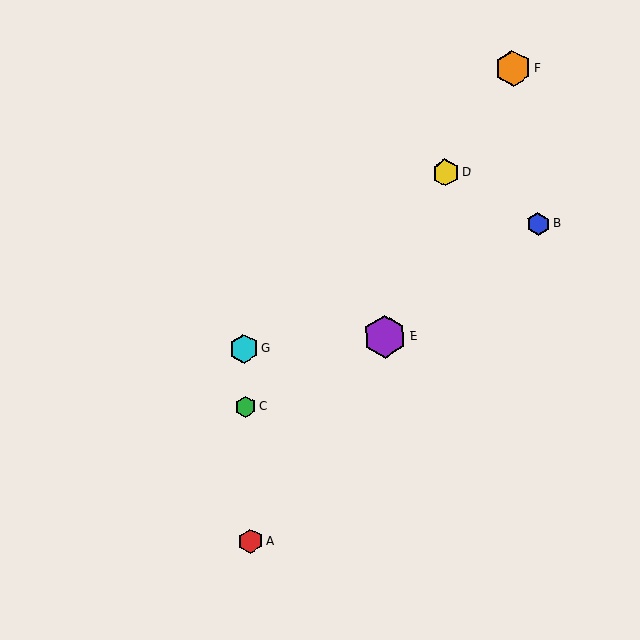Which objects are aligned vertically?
Objects A, C, G are aligned vertically.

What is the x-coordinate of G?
Object G is at x≈244.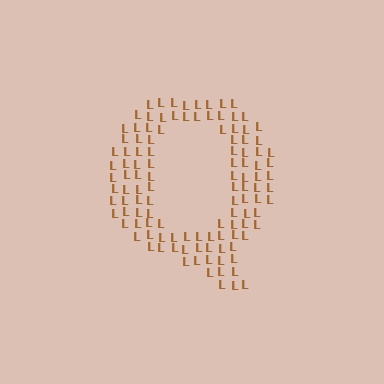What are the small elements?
The small elements are letter L's.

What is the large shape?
The large shape is the letter Q.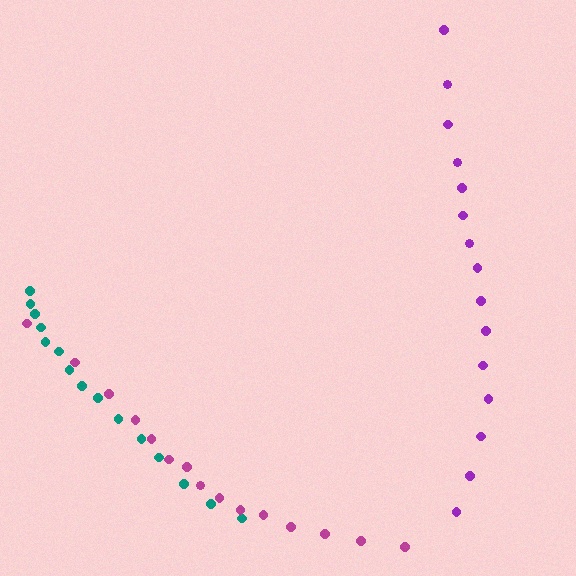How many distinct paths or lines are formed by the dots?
There are 3 distinct paths.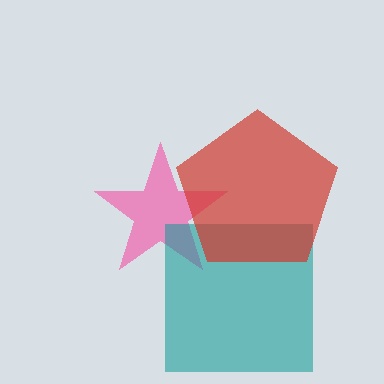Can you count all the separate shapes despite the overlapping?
Yes, there are 3 separate shapes.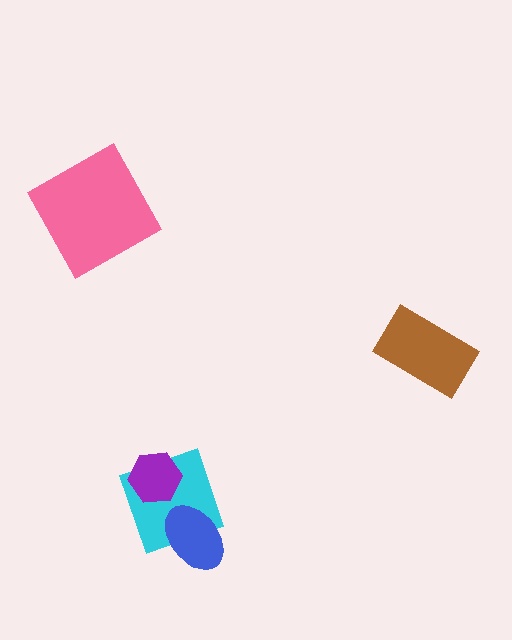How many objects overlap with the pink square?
0 objects overlap with the pink square.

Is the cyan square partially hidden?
Yes, it is partially covered by another shape.